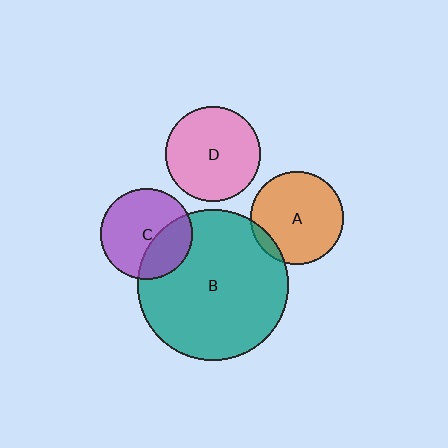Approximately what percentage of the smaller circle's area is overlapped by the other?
Approximately 35%.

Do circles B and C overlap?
Yes.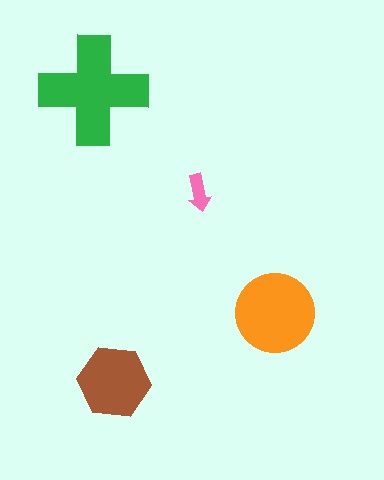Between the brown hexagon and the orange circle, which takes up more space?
The orange circle.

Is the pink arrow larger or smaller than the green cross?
Smaller.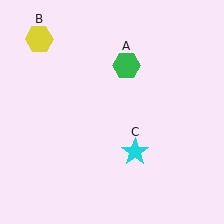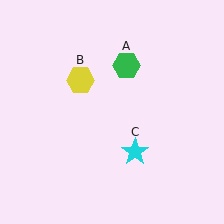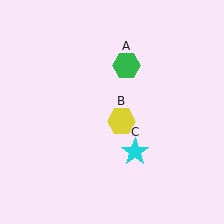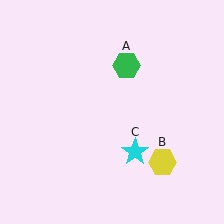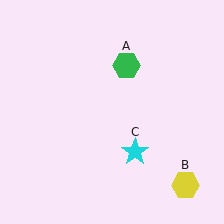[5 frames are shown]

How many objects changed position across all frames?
1 object changed position: yellow hexagon (object B).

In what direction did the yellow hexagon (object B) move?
The yellow hexagon (object B) moved down and to the right.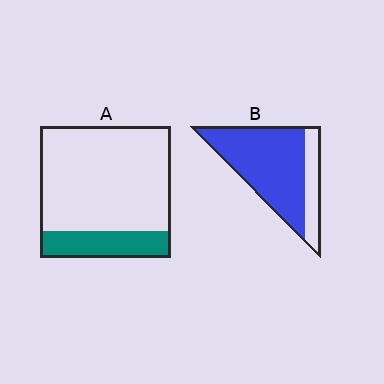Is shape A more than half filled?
No.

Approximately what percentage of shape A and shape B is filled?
A is approximately 20% and B is approximately 75%.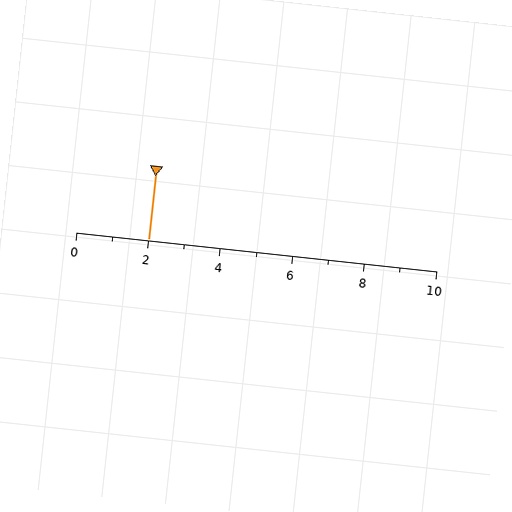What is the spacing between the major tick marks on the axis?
The major ticks are spaced 2 apart.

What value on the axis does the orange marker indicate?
The marker indicates approximately 2.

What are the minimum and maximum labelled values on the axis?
The axis runs from 0 to 10.